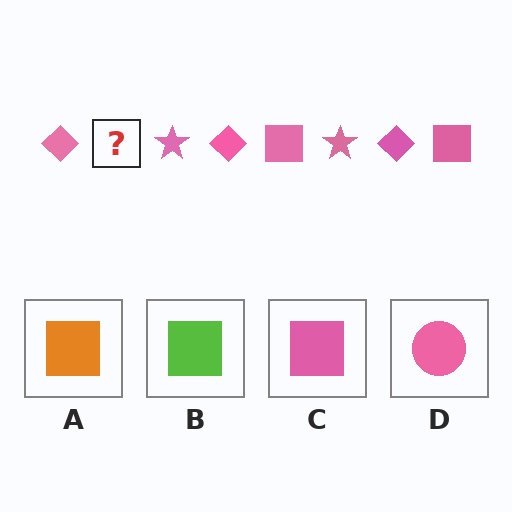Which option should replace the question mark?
Option C.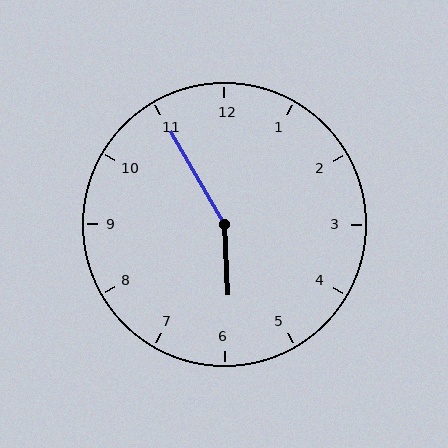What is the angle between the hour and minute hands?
Approximately 152 degrees.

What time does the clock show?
5:55.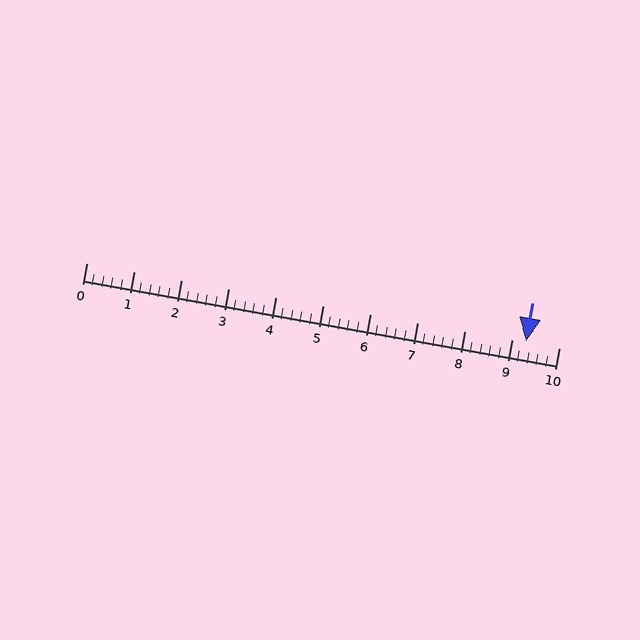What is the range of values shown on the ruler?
The ruler shows values from 0 to 10.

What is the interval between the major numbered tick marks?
The major tick marks are spaced 1 units apart.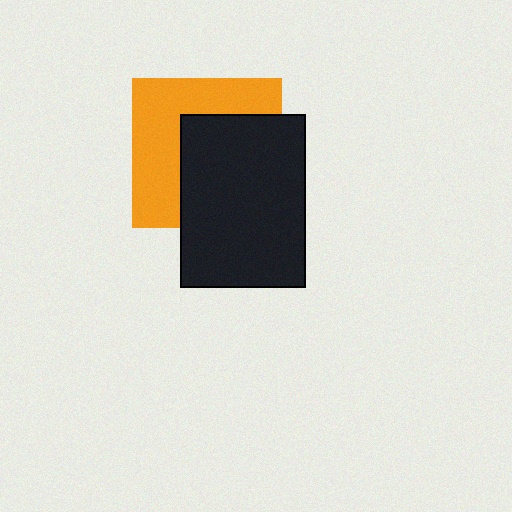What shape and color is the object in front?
The object in front is a black rectangle.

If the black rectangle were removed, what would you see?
You would see the complete orange square.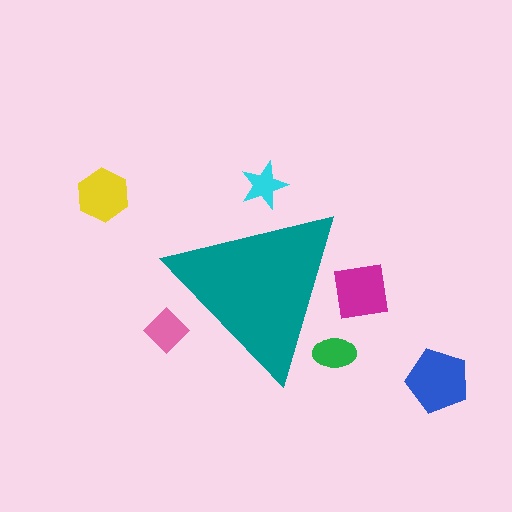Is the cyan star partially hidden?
Yes, the cyan star is partially hidden behind the teal triangle.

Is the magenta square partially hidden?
Yes, the magenta square is partially hidden behind the teal triangle.